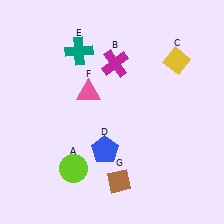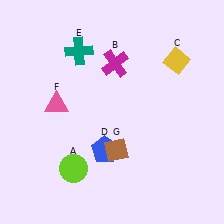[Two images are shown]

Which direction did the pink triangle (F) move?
The pink triangle (F) moved left.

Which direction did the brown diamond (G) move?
The brown diamond (G) moved up.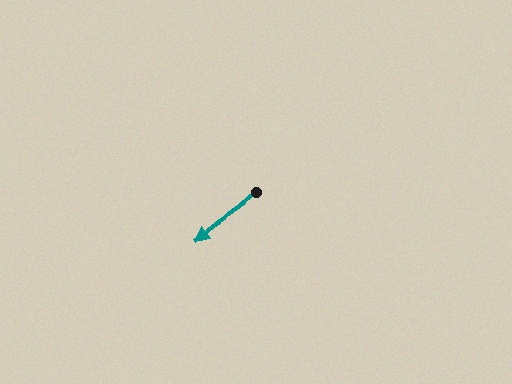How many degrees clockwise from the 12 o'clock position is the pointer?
Approximately 234 degrees.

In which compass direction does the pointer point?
Southwest.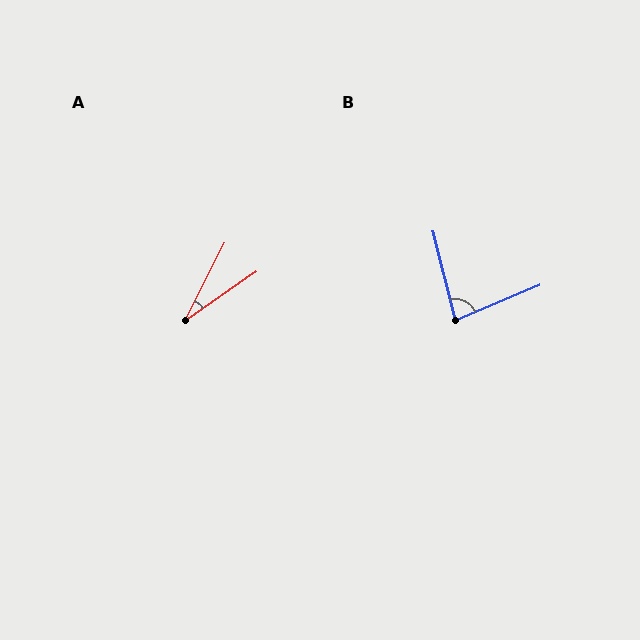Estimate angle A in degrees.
Approximately 28 degrees.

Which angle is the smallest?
A, at approximately 28 degrees.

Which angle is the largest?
B, at approximately 81 degrees.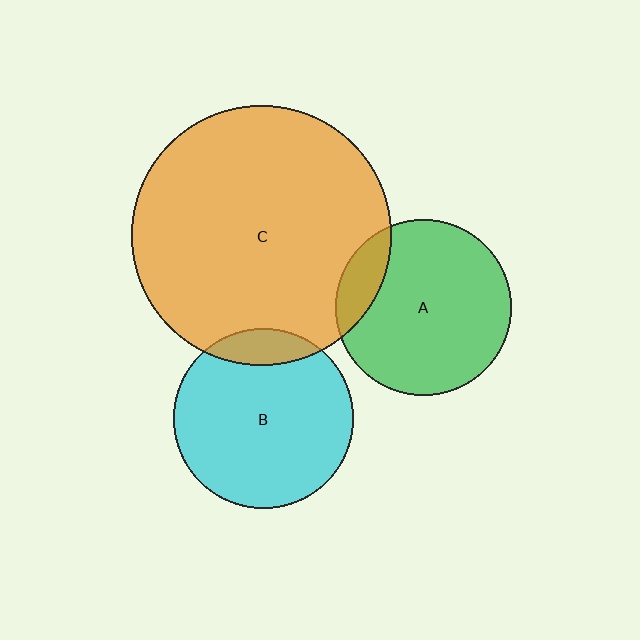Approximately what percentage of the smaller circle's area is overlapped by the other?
Approximately 10%.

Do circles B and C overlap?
Yes.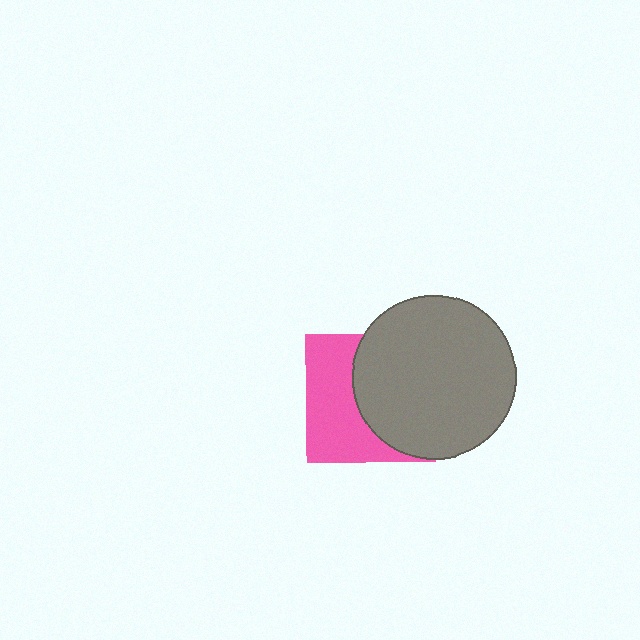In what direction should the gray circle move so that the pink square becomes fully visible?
The gray circle should move right. That is the shortest direction to clear the overlap and leave the pink square fully visible.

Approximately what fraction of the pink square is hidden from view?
Roughly 53% of the pink square is hidden behind the gray circle.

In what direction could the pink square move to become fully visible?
The pink square could move left. That would shift it out from behind the gray circle entirely.